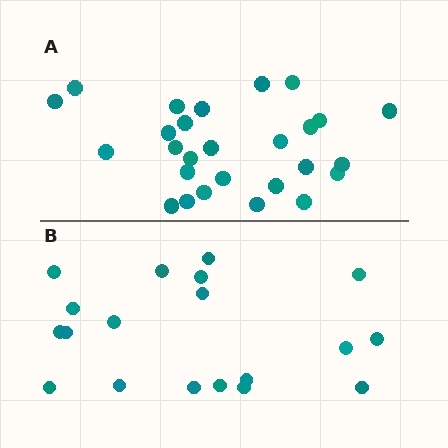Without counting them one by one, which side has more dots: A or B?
Region A (the top region) has more dots.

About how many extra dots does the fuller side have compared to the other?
Region A has roughly 8 or so more dots than region B.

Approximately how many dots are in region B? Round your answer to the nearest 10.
About 20 dots. (The exact count is 19, which rounds to 20.)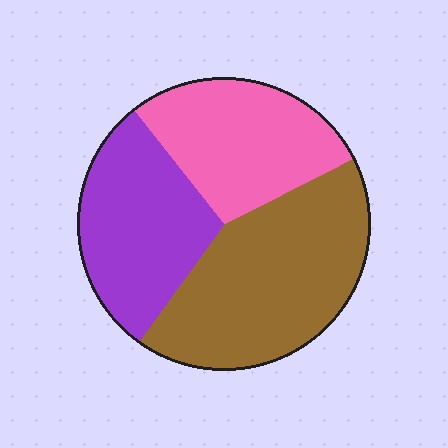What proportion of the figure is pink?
Pink covers around 30% of the figure.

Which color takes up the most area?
Brown, at roughly 40%.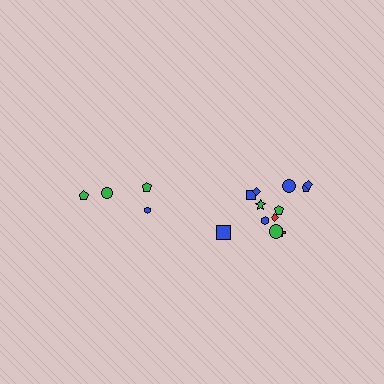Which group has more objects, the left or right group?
The right group.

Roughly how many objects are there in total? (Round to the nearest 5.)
Roughly 15 objects in total.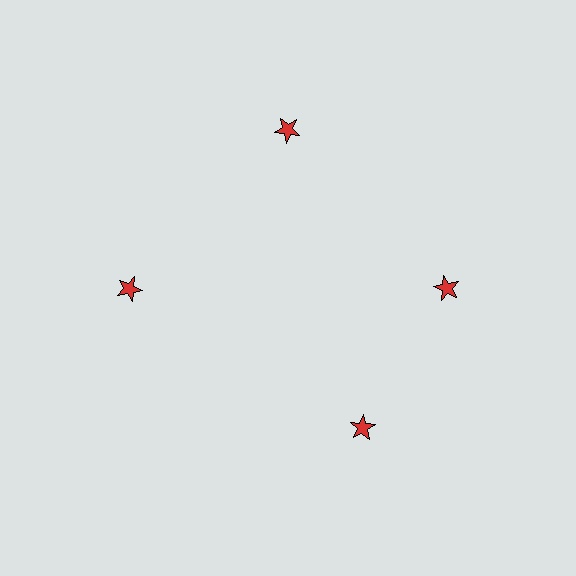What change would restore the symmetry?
The symmetry would be restored by rotating it back into even spacing with its neighbors so that all 4 stars sit at equal angles and equal distance from the center.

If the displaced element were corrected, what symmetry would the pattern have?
It would have 4-fold rotational symmetry — the pattern would map onto itself every 90 degrees.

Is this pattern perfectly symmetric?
No. The 4 red stars are arranged in a ring, but one element near the 6 o'clock position is rotated out of alignment along the ring, breaking the 4-fold rotational symmetry.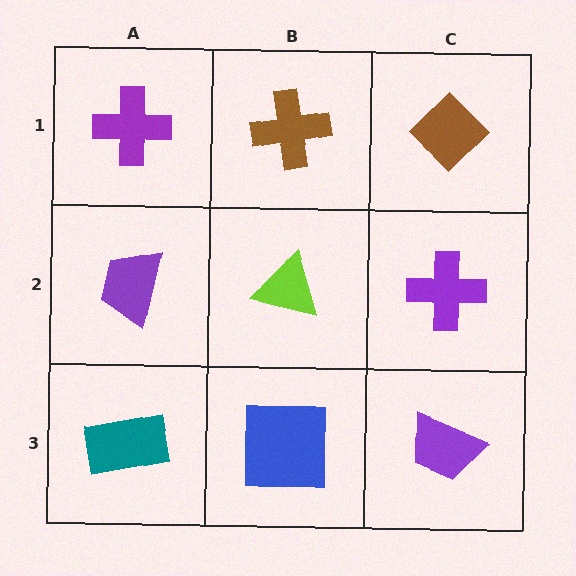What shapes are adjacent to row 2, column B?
A brown cross (row 1, column B), a blue square (row 3, column B), a purple trapezoid (row 2, column A), a purple cross (row 2, column C).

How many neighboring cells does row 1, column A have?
2.